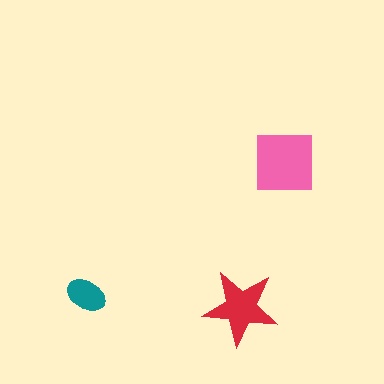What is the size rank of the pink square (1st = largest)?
1st.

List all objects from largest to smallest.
The pink square, the red star, the teal ellipse.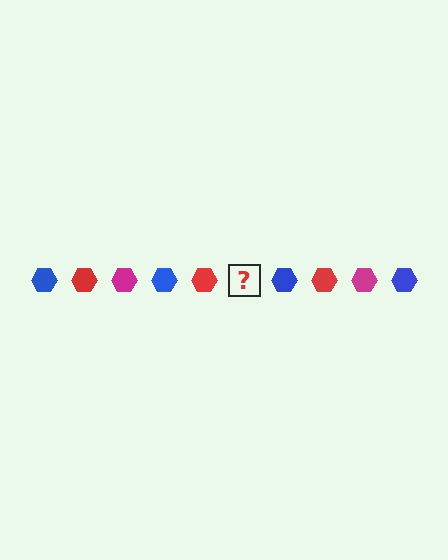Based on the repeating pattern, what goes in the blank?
The blank should be a magenta hexagon.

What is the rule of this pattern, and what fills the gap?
The rule is that the pattern cycles through blue, red, magenta hexagons. The gap should be filled with a magenta hexagon.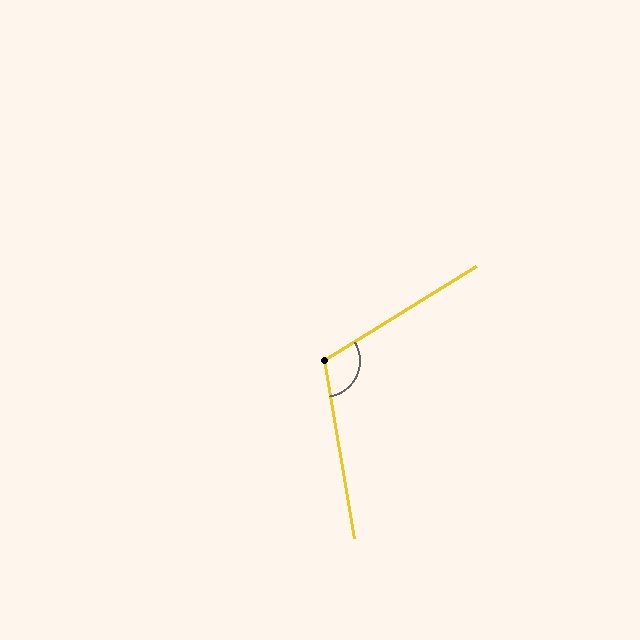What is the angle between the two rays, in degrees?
Approximately 112 degrees.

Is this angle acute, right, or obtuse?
It is obtuse.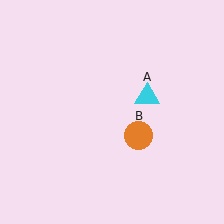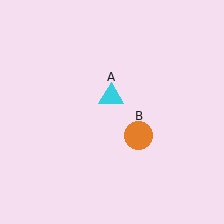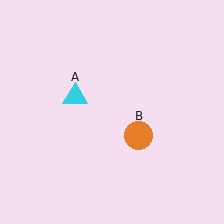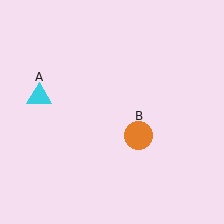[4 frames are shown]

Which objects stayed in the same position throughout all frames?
Orange circle (object B) remained stationary.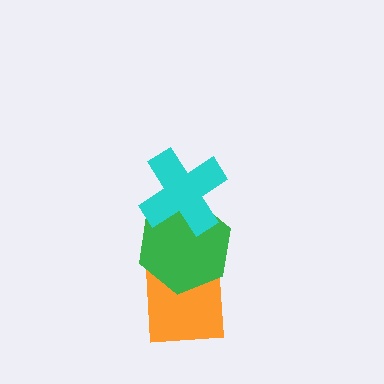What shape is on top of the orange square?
The green hexagon is on top of the orange square.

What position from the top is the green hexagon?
The green hexagon is 2nd from the top.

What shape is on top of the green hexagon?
The cyan cross is on top of the green hexagon.